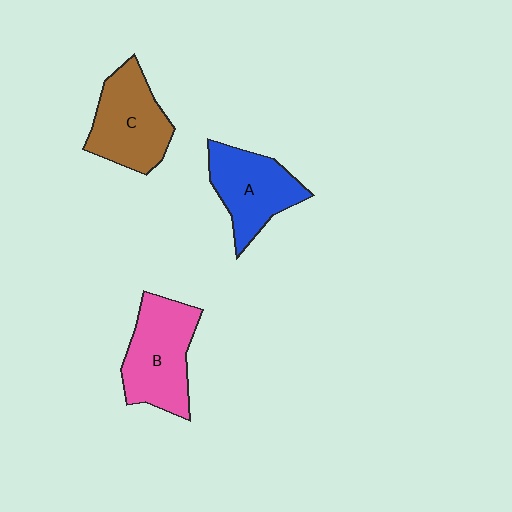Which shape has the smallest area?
Shape A (blue).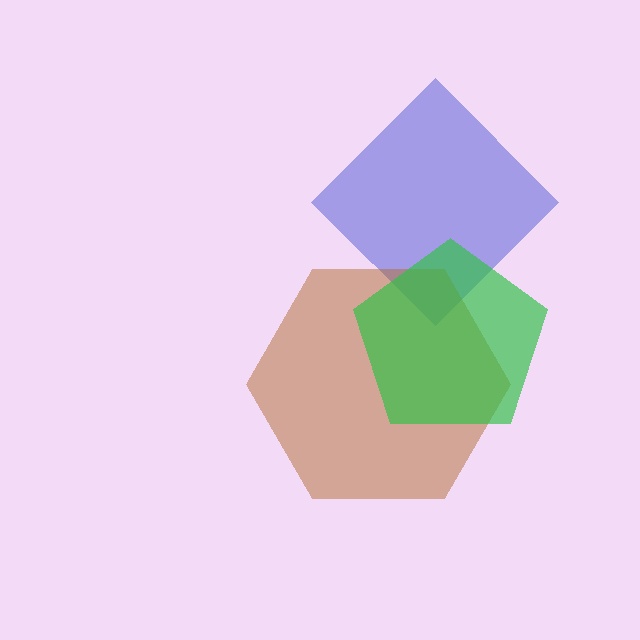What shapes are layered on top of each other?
The layered shapes are: a blue diamond, a brown hexagon, a green pentagon.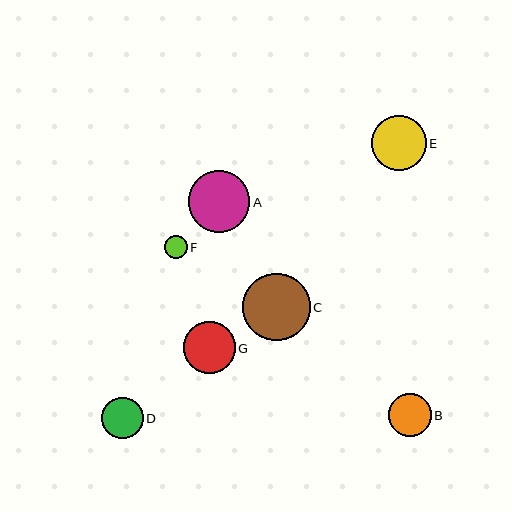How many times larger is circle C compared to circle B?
Circle C is approximately 1.6 times the size of circle B.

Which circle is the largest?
Circle C is the largest with a size of approximately 67 pixels.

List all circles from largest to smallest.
From largest to smallest: C, A, E, G, B, D, F.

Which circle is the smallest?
Circle F is the smallest with a size of approximately 23 pixels.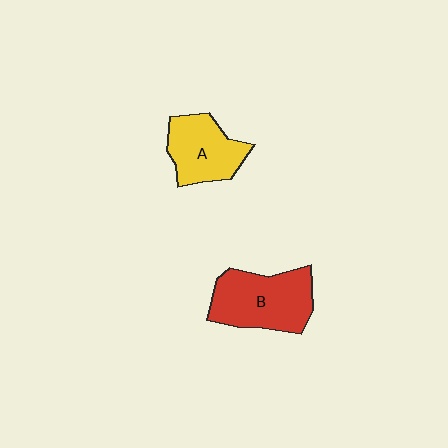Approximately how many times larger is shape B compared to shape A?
Approximately 1.3 times.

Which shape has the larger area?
Shape B (red).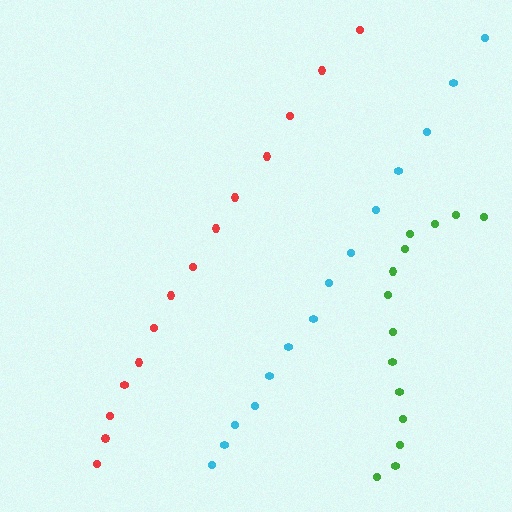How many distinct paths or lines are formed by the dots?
There are 3 distinct paths.